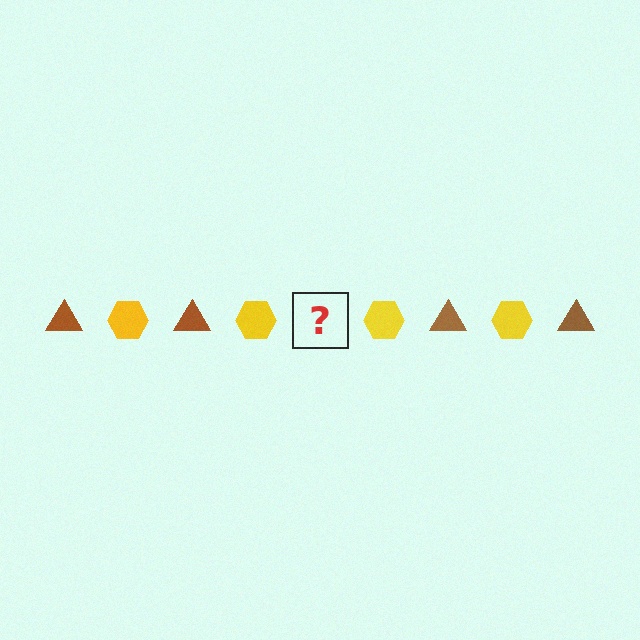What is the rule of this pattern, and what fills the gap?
The rule is that the pattern alternates between brown triangle and yellow hexagon. The gap should be filled with a brown triangle.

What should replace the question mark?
The question mark should be replaced with a brown triangle.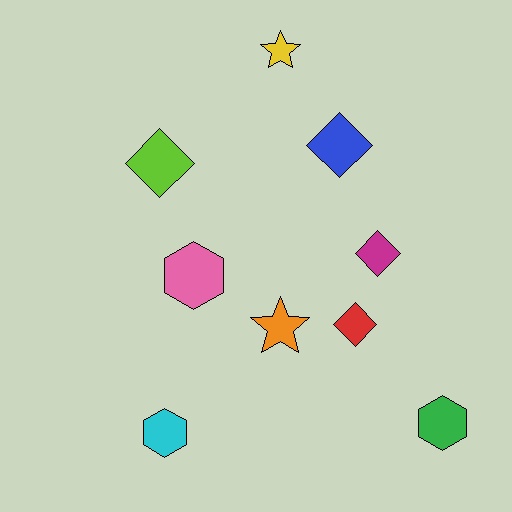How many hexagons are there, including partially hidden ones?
There are 3 hexagons.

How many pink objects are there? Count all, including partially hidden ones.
There is 1 pink object.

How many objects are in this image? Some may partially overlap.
There are 9 objects.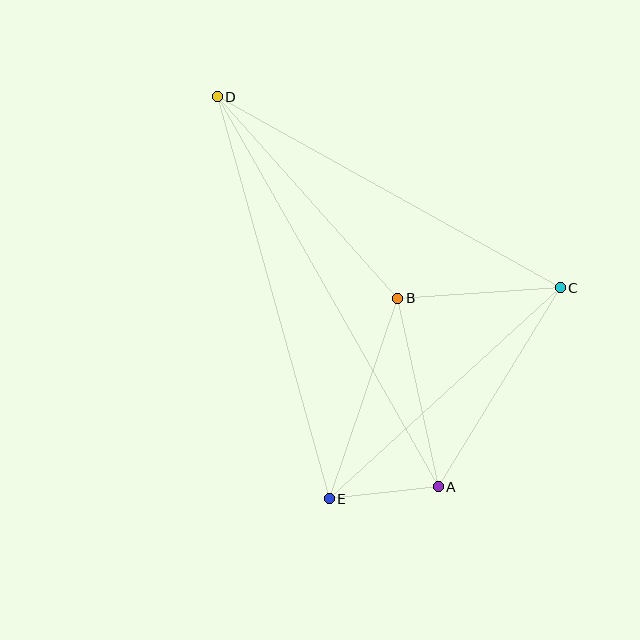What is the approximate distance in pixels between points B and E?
The distance between B and E is approximately 212 pixels.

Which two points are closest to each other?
Points A and E are closest to each other.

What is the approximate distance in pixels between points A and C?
The distance between A and C is approximately 233 pixels.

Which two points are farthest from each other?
Points A and D are farthest from each other.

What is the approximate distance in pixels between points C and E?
The distance between C and E is approximately 313 pixels.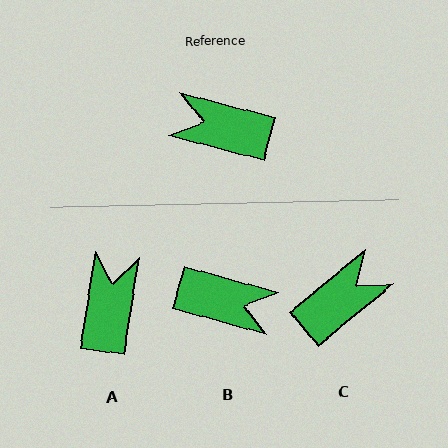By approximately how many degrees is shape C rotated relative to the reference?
Approximately 126 degrees clockwise.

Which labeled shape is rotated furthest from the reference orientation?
B, about 179 degrees away.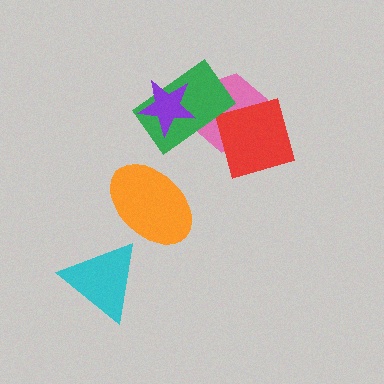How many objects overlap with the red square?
1 object overlaps with the red square.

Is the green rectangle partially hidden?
Yes, it is partially covered by another shape.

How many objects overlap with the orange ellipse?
0 objects overlap with the orange ellipse.